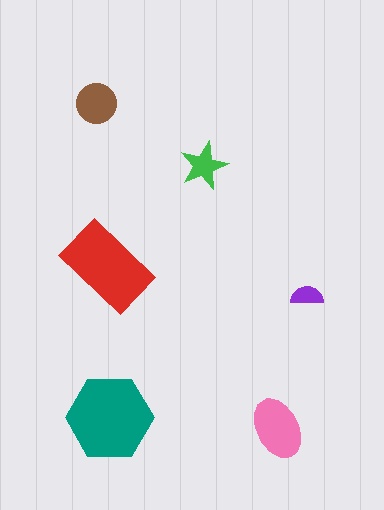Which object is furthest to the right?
The purple semicircle is rightmost.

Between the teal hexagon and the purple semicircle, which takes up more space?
The teal hexagon.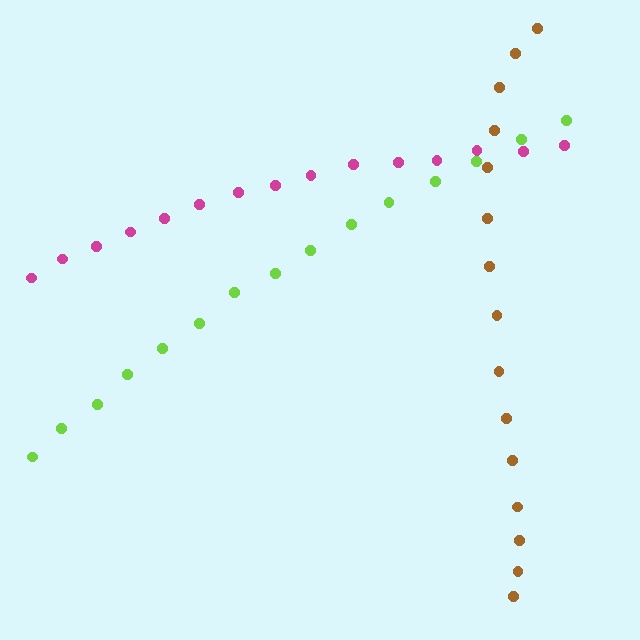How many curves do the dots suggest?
There are 3 distinct paths.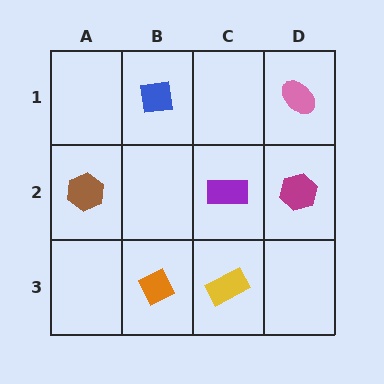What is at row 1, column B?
A blue square.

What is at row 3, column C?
A yellow rectangle.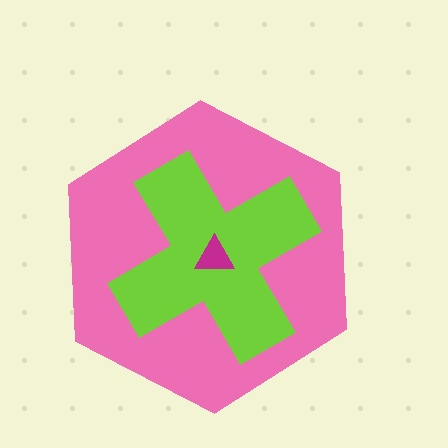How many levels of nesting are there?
3.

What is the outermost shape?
The pink hexagon.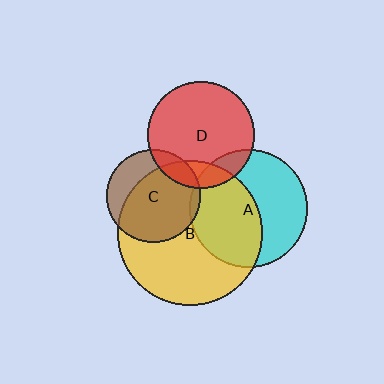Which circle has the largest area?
Circle B (yellow).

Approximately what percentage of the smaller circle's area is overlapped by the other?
Approximately 15%.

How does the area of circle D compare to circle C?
Approximately 1.3 times.